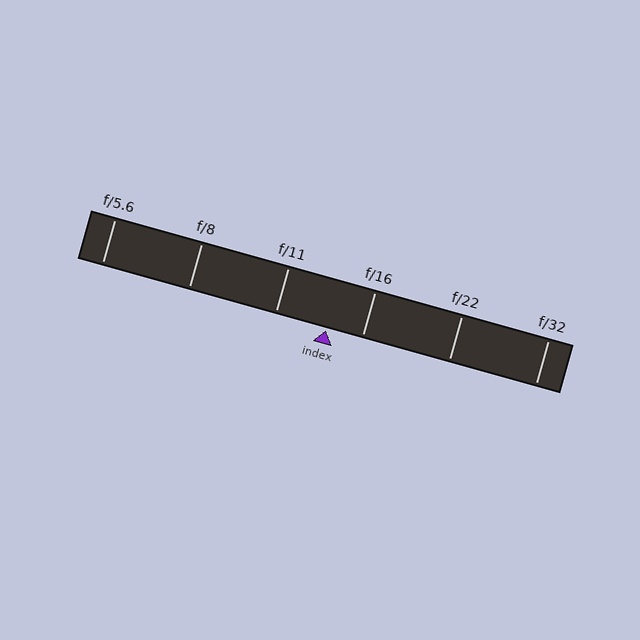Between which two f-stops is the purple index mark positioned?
The index mark is between f/11 and f/16.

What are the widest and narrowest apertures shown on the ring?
The widest aperture shown is f/5.6 and the narrowest is f/32.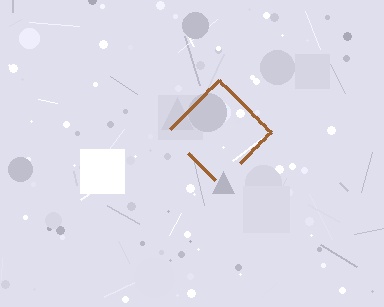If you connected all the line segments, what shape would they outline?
They would outline a diamond.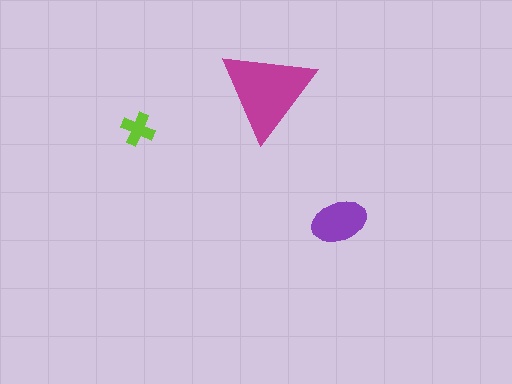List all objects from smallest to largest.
The lime cross, the purple ellipse, the magenta triangle.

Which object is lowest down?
The purple ellipse is bottommost.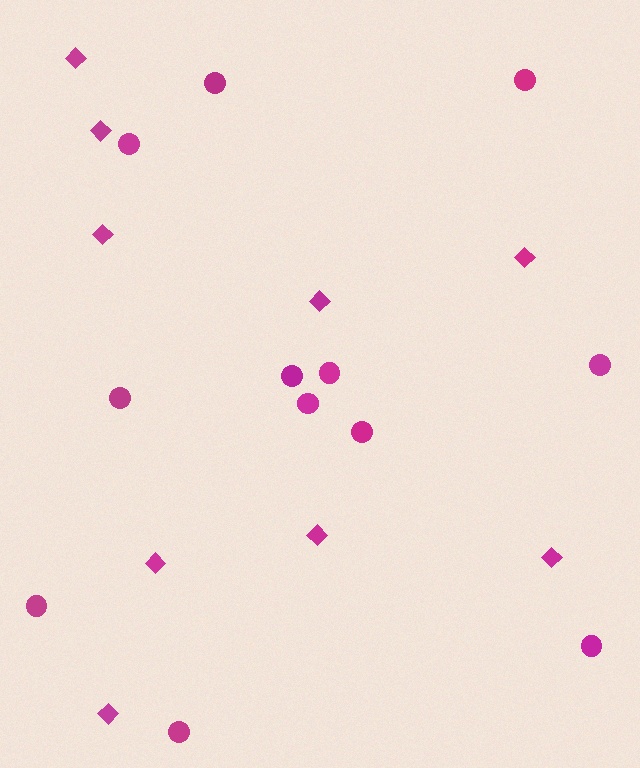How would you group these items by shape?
There are 2 groups: one group of circles (12) and one group of diamonds (9).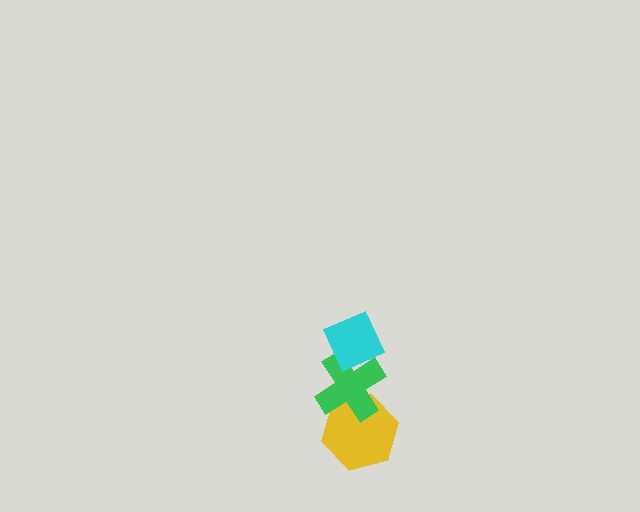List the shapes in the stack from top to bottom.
From top to bottom: the cyan diamond, the green cross, the yellow hexagon.